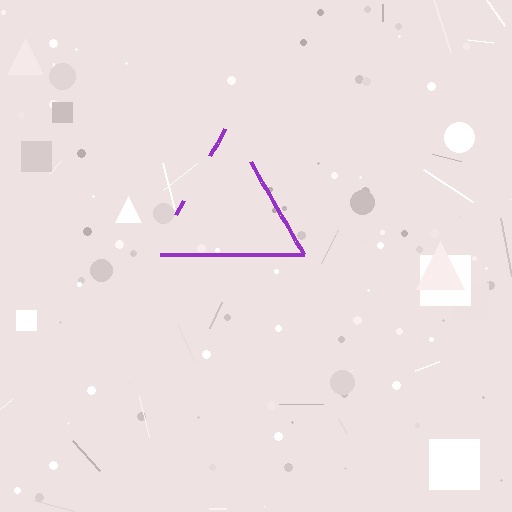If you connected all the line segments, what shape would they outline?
They would outline a triangle.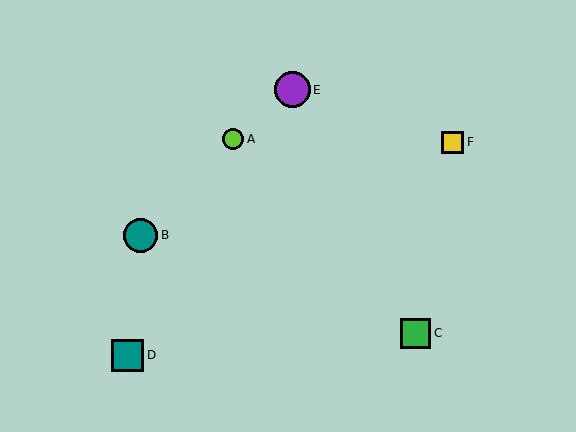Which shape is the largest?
The purple circle (labeled E) is the largest.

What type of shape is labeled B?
Shape B is a teal circle.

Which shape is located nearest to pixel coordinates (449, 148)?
The yellow square (labeled F) at (453, 142) is nearest to that location.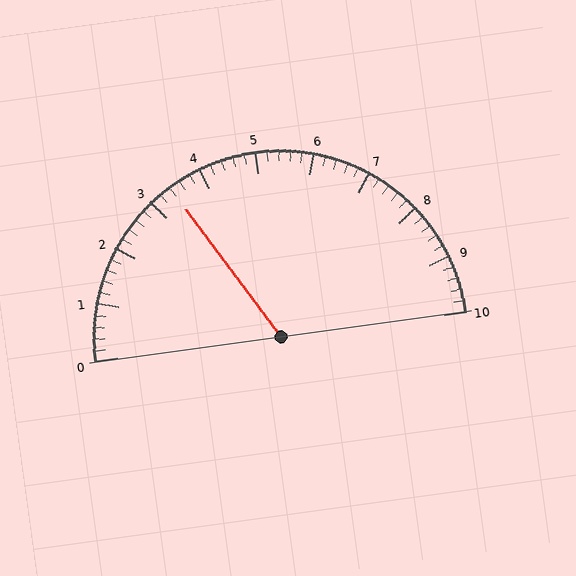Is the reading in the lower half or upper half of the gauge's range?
The reading is in the lower half of the range (0 to 10).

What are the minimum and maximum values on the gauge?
The gauge ranges from 0 to 10.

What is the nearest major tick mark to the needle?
The nearest major tick mark is 3.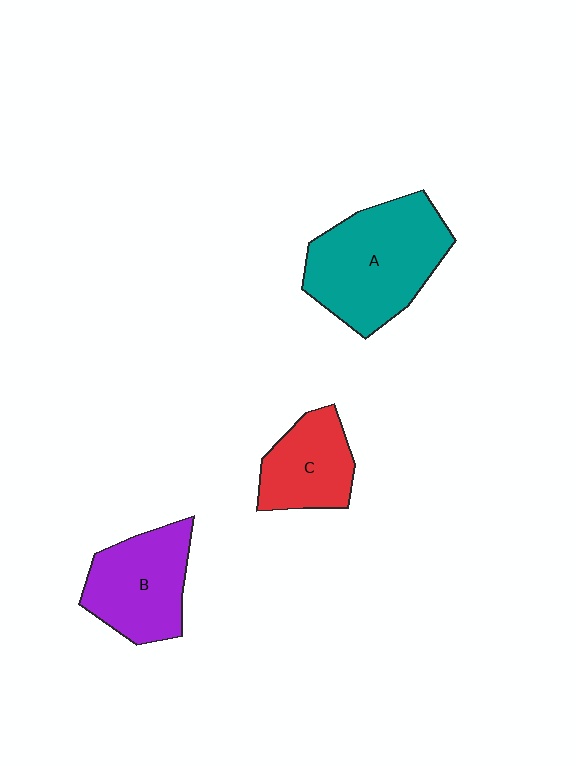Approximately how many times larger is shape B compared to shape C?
Approximately 1.3 times.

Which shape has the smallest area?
Shape C (red).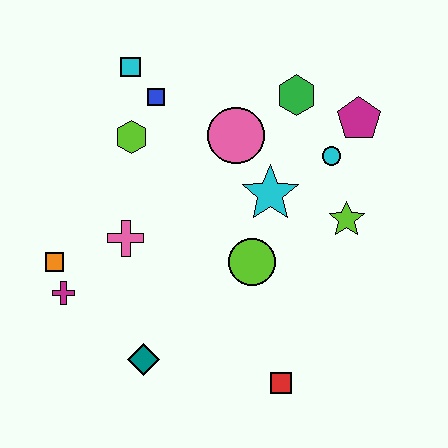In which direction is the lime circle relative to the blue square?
The lime circle is below the blue square.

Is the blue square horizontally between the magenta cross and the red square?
Yes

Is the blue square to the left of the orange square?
No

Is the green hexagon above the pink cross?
Yes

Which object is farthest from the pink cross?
The magenta pentagon is farthest from the pink cross.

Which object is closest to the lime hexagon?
The blue square is closest to the lime hexagon.